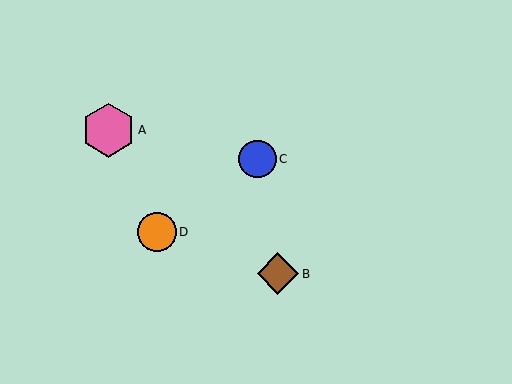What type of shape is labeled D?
Shape D is an orange circle.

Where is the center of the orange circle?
The center of the orange circle is at (157, 232).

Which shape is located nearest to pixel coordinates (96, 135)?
The pink hexagon (labeled A) at (108, 130) is nearest to that location.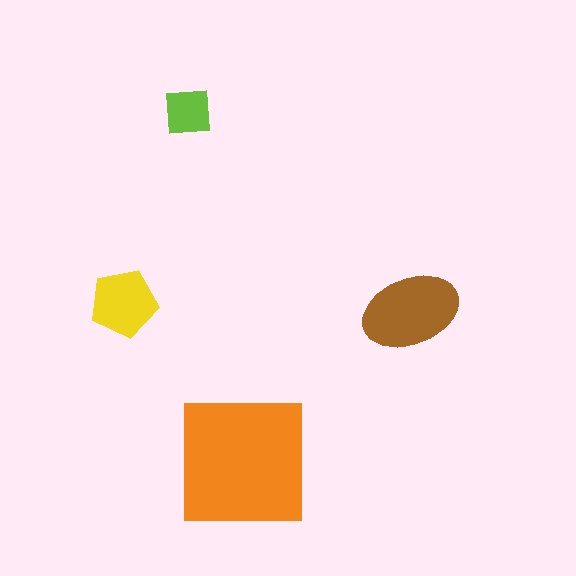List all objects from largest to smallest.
The orange square, the brown ellipse, the yellow pentagon, the lime square.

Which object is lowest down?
The orange square is bottommost.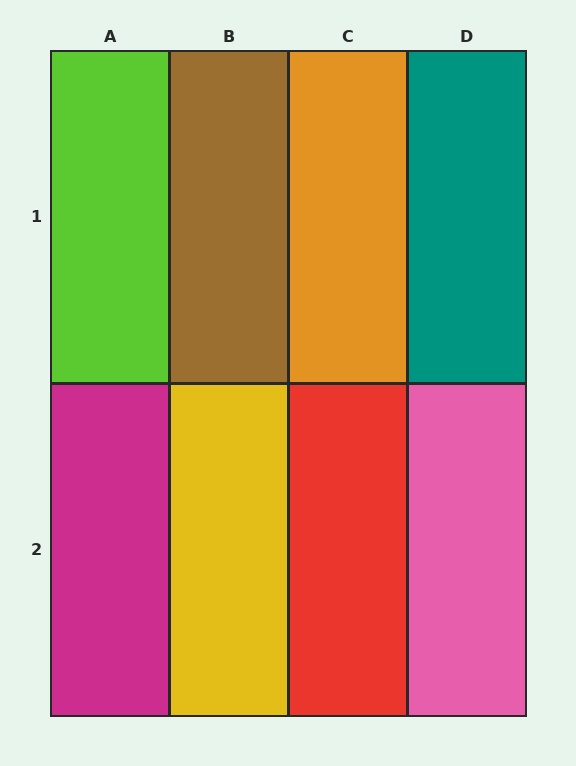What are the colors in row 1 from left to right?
Lime, brown, orange, teal.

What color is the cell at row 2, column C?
Red.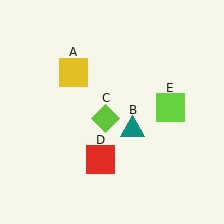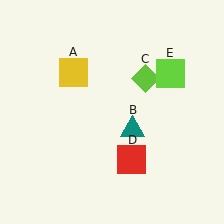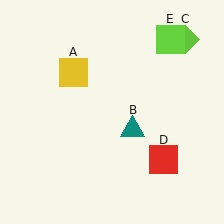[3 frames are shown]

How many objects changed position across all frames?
3 objects changed position: lime diamond (object C), red square (object D), lime square (object E).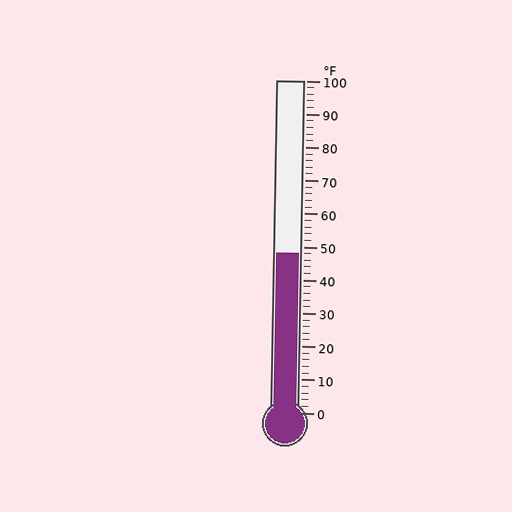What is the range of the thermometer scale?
The thermometer scale ranges from 0°F to 100°F.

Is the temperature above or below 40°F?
The temperature is above 40°F.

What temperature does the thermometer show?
The thermometer shows approximately 48°F.